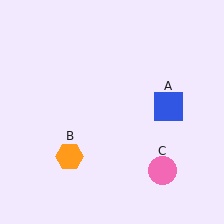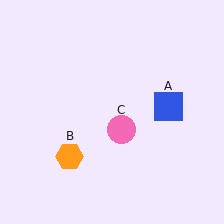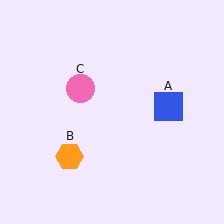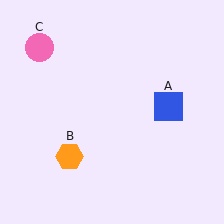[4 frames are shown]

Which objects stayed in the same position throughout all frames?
Blue square (object A) and orange hexagon (object B) remained stationary.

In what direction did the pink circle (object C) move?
The pink circle (object C) moved up and to the left.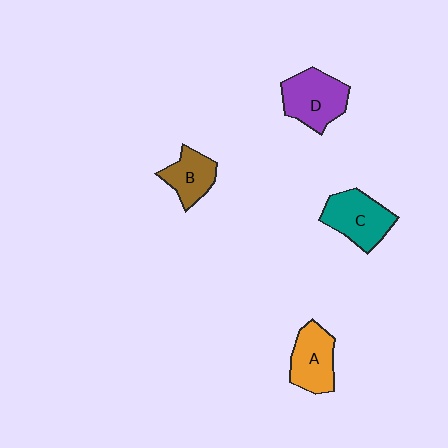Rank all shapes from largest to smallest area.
From largest to smallest: D (purple), C (teal), A (orange), B (brown).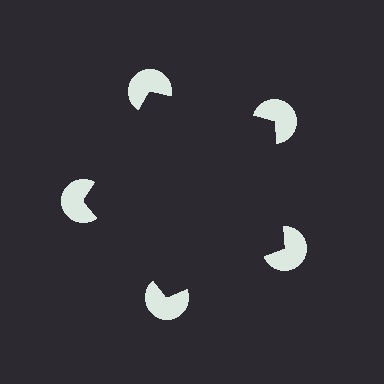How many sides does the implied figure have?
5 sides.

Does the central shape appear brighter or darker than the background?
It typically appears slightly darker than the background, even though no actual brightness change is drawn.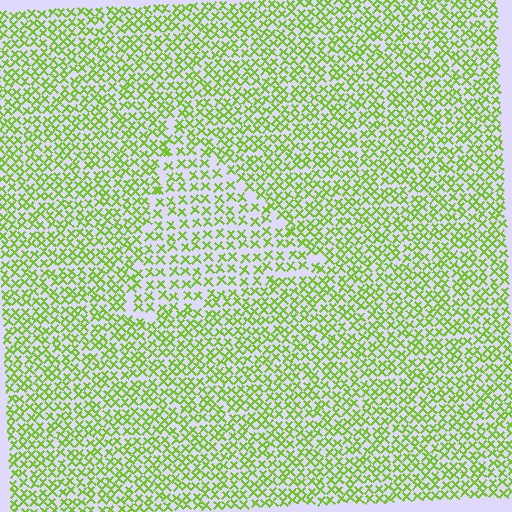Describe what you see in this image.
The image contains small lime elements arranged at two different densities. A triangle-shaped region is visible where the elements are less densely packed than the surrounding area.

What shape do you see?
I see a triangle.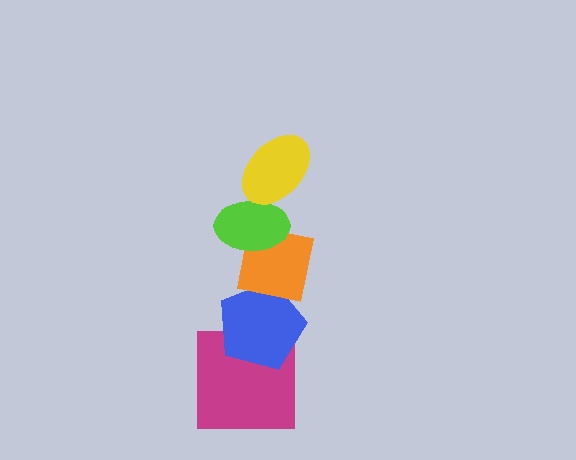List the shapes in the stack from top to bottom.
From top to bottom: the yellow ellipse, the lime ellipse, the orange square, the blue pentagon, the magenta square.